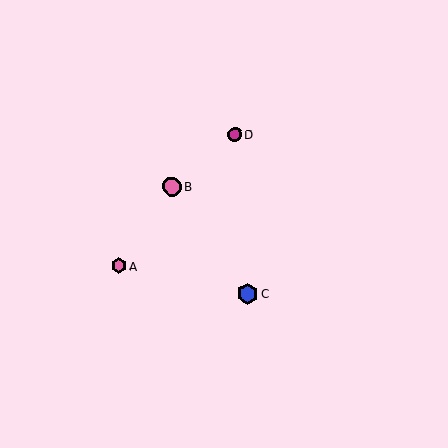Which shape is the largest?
The blue hexagon (labeled C) is the largest.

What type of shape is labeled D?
Shape D is a magenta circle.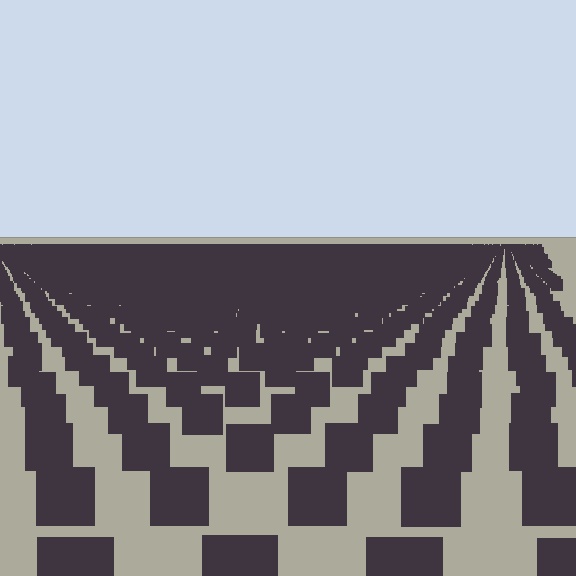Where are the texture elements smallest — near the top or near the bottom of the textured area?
Near the top.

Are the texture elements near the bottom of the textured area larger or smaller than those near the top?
Larger. Near the bottom, elements are closer to the viewer and appear at a bigger on-screen size.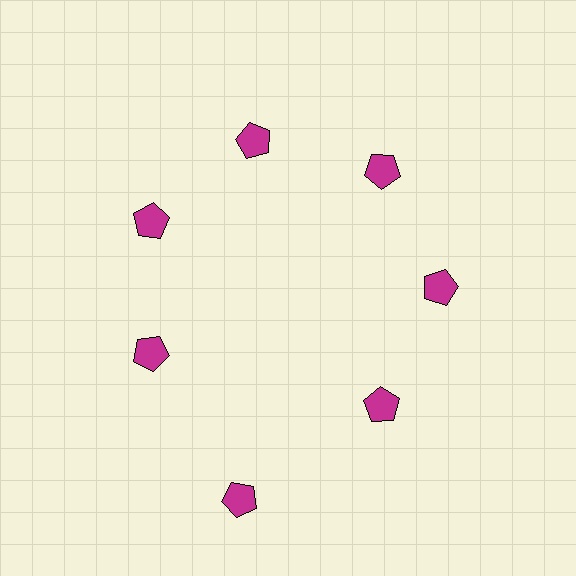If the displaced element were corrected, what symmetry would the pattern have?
It would have 7-fold rotational symmetry — the pattern would map onto itself every 51 degrees.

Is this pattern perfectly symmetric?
No. The 7 magenta pentagons are arranged in a ring, but one element near the 6 o'clock position is pushed outward from the center, breaking the 7-fold rotational symmetry.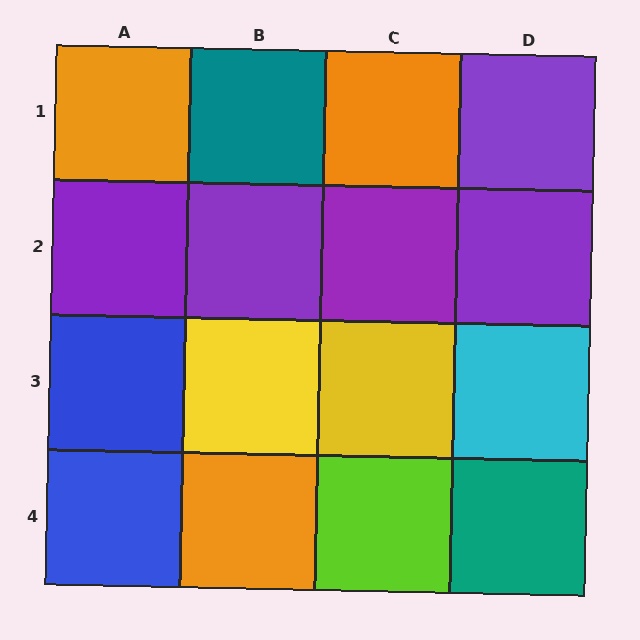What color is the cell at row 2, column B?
Purple.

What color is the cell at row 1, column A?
Orange.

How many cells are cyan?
1 cell is cyan.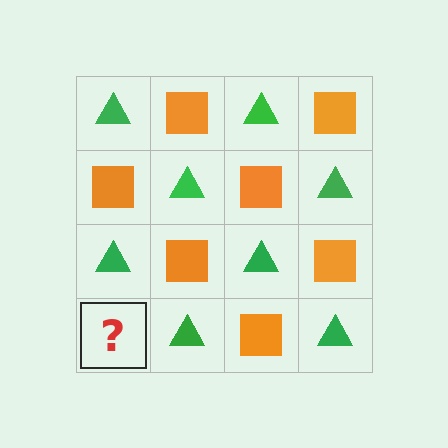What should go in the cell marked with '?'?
The missing cell should contain an orange square.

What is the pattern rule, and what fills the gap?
The rule is that it alternates green triangle and orange square in a checkerboard pattern. The gap should be filled with an orange square.